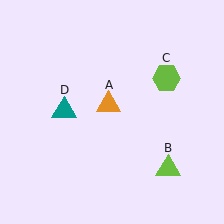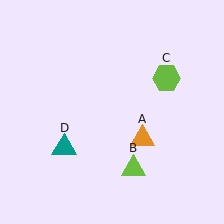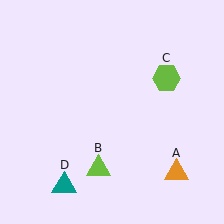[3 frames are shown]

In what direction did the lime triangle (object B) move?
The lime triangle (object B) moved left.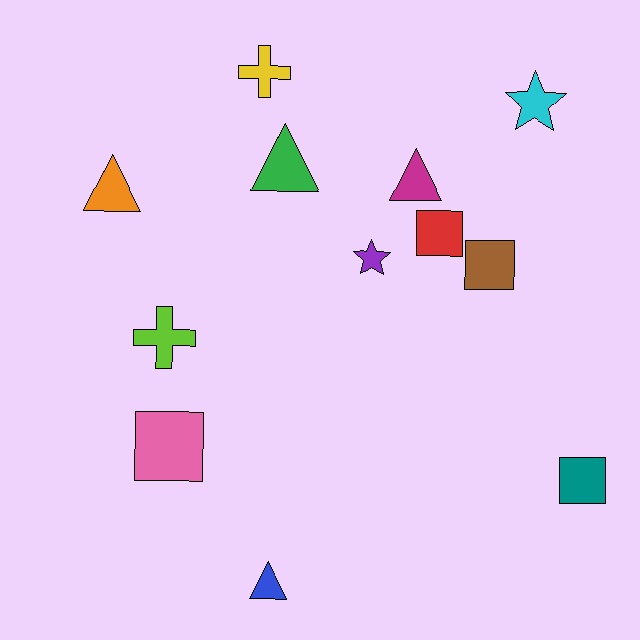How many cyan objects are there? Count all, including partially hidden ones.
There is 1 cyan object.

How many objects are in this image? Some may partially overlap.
There are 12 objects.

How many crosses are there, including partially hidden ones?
There are 2 crosses.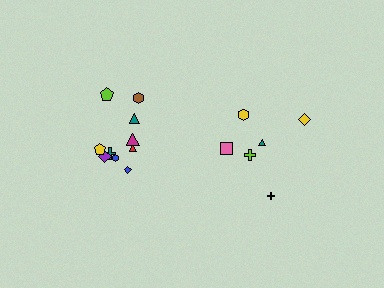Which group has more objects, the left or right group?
The left group.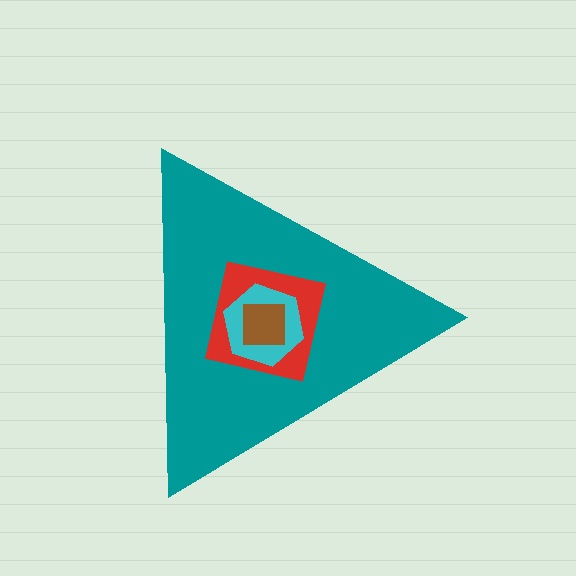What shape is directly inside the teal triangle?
The red square.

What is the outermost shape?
The teal triangle.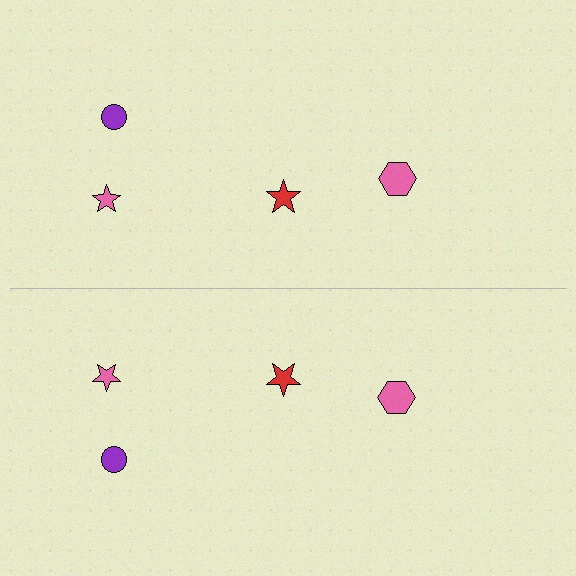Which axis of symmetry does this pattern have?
The pattern has a horizontal axis of symmetry running through the center of the image.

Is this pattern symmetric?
Yes, this pattern has bilateral (reflection) symmetry.